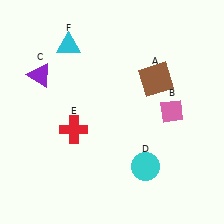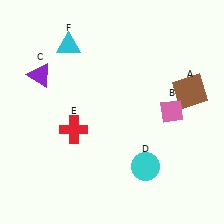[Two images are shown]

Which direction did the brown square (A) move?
The brown square (A) moved right.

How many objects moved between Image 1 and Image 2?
1 object moved between the two images.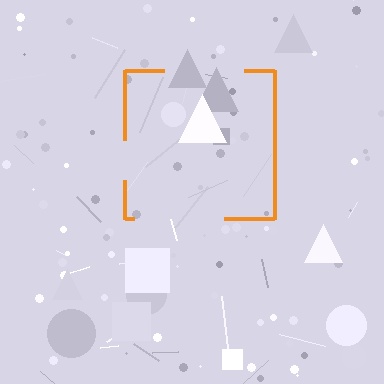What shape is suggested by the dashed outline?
The dashed outline suggests a square.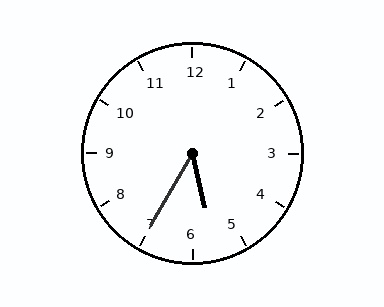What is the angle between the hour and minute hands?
Approximately 42 degrees.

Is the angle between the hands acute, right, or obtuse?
It is acute.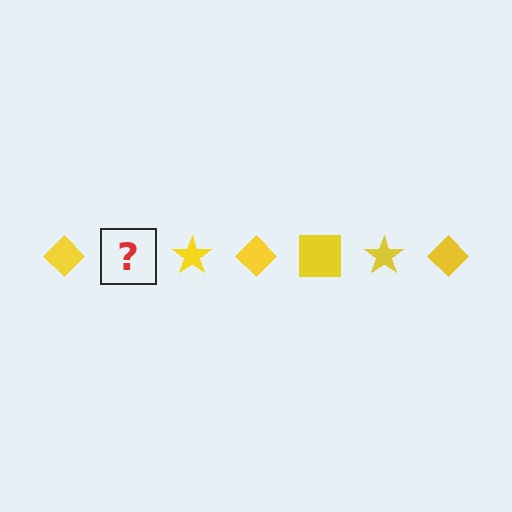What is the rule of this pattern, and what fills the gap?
The rule is that the pattern cycles through diamond, square, star shapes in yellow. The gap should be filled with a yellow square.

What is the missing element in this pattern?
The missing element is a yellow square.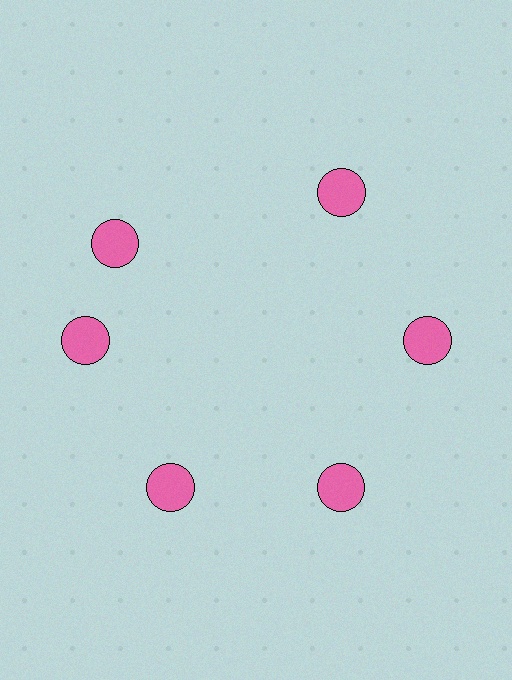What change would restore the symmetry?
The symmetry would be restored by rotating it back into even spacing with its neighbors so that all 6 circles sit at equal angles and equal distance from the center.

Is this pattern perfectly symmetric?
No. The 6 pink circles are arranged in a ring, but one element near the 11 o'clock position is rotated out of alignment along the ring, breaking the 6-fold rotational symmetry.